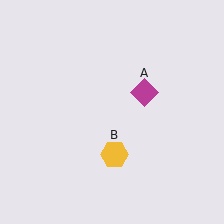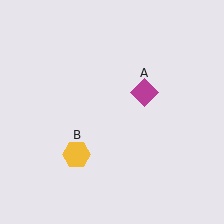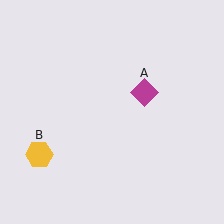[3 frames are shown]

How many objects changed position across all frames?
1 object changed position: yellow hexagon (object B).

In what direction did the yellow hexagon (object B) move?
The yellow hexagon (object B) moved left.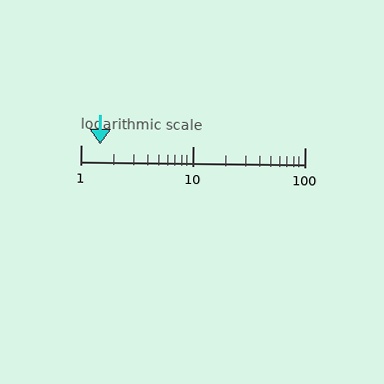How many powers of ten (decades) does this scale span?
The scale spans 2 decades, from 1 to 100.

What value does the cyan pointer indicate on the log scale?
The pointer indicates approximately 1.5.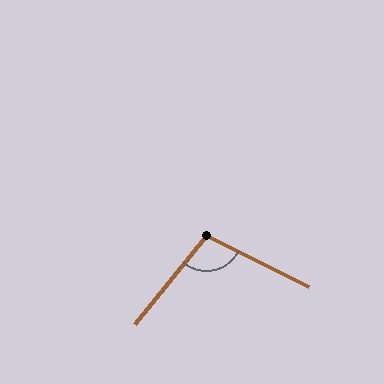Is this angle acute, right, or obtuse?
It is obtuse.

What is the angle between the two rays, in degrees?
Approximately 103 degrees.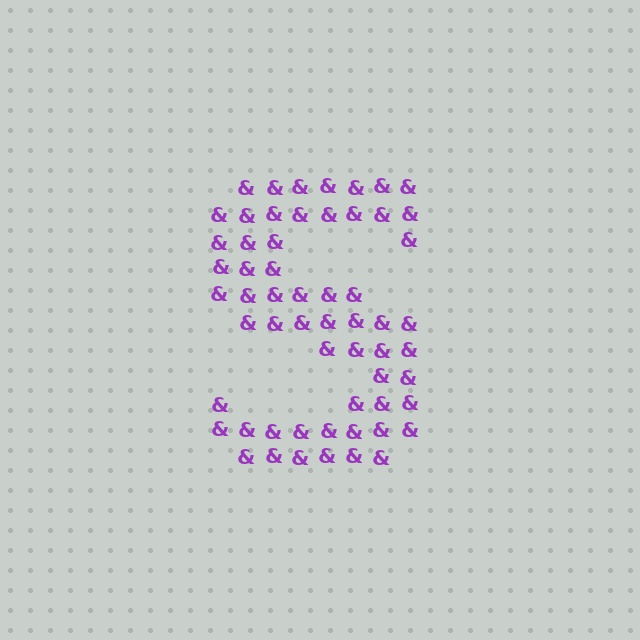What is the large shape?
The large shape is the letter S.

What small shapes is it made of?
It is made of small ampersands.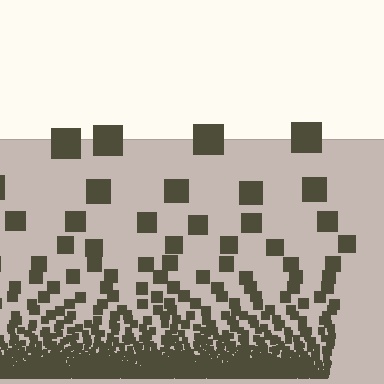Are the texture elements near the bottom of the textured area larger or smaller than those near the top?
Smaller. The gradient is inverted — elements near the bottom are smaller and denser.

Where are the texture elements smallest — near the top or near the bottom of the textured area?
Near the bottom.